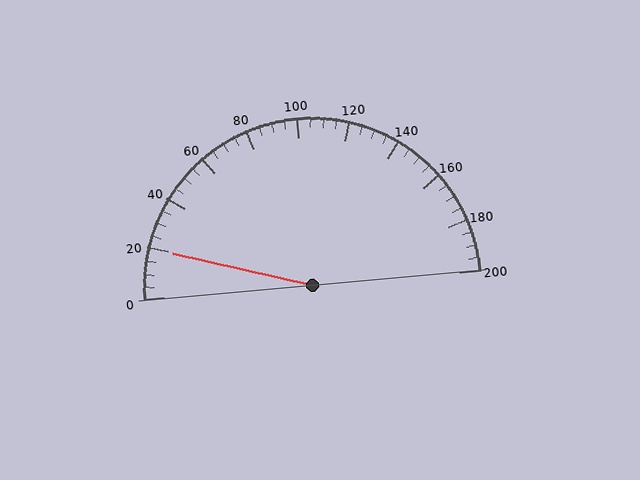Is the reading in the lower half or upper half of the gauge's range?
The reading is in the lower half of the range (0 to 200).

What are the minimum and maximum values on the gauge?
The gauge ranges from 0 to 200.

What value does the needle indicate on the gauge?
The needle indicates approximately 20.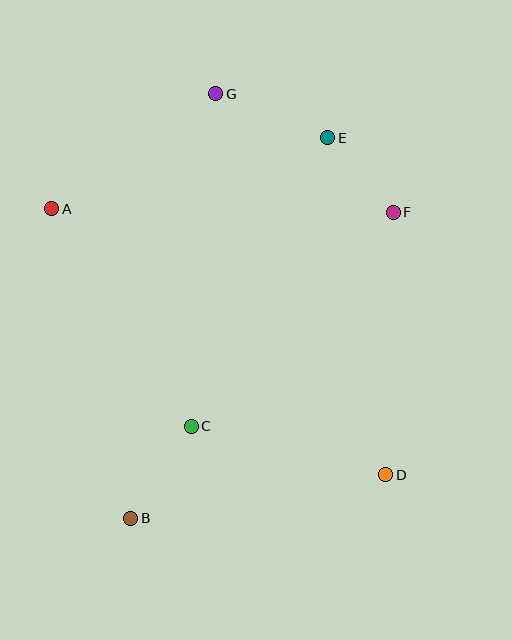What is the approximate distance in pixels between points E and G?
The distance between E and G is approximately 120 pixels.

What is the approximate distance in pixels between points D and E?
The distance between D and E is approximately 342 pixels.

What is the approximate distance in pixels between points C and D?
The distance between C and D is approximately 200 pixels.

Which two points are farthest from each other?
Points B and G are farthest from each other.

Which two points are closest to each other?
Points E and F are closest to each other.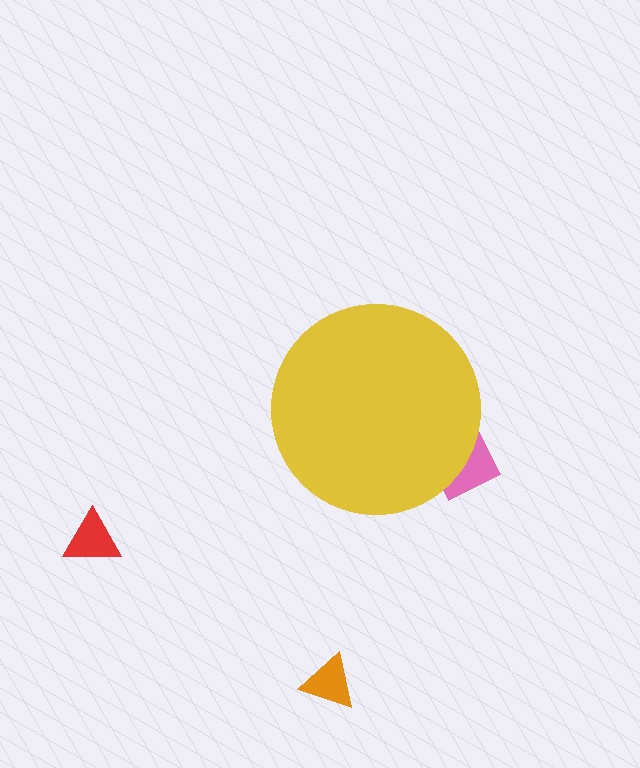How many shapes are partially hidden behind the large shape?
1 shape is partially hidden.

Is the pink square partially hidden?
Yes, the pink square is partially hidden behind the yellow circle.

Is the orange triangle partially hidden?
No, the orange triangle is fully visible.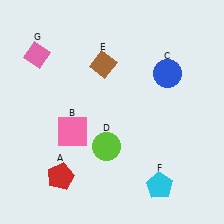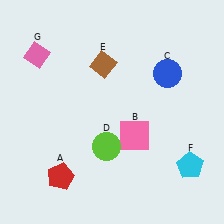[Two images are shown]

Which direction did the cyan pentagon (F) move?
The cyan pentagon (F) moved right.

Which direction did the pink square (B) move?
The pink square (B) moved right.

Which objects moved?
The objects that moved are: the pink square (B), the cyan pentagon (F).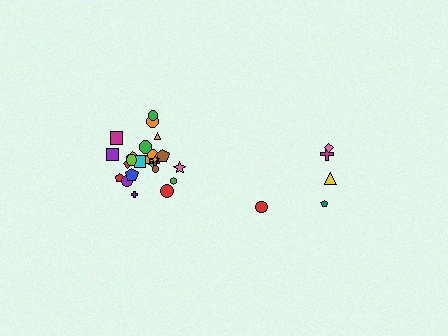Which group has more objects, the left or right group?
The left group.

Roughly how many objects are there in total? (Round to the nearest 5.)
Roughly 30 objects in total.